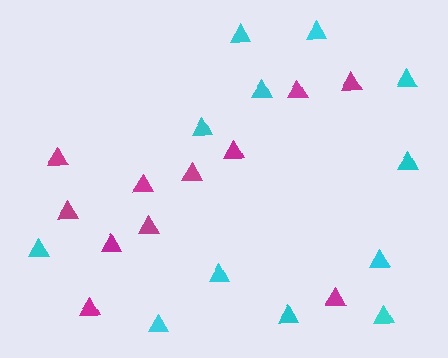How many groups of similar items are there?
There are 2 groups: one group of magenta triangles (11) and one group of cyan triangles (12).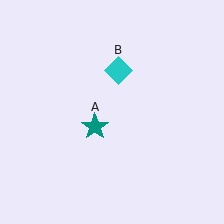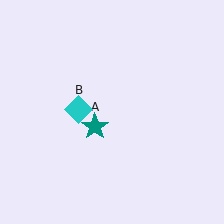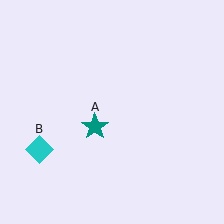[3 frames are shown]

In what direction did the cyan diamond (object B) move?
The cyan diamond (object B) moved down and to the left.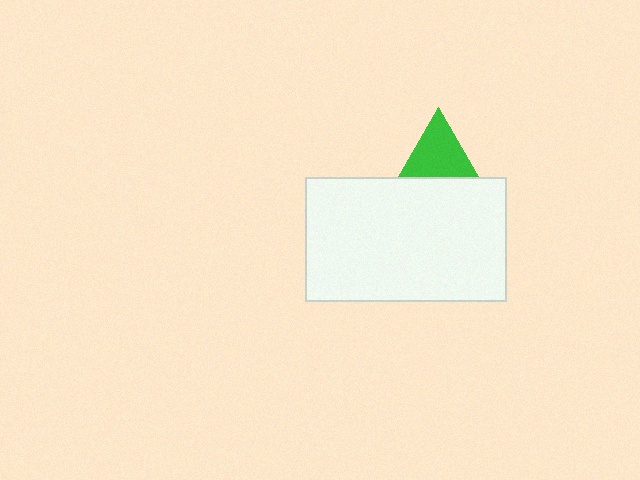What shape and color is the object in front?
The object in front is a white rectangle.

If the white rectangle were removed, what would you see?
You would see the complete green triangle.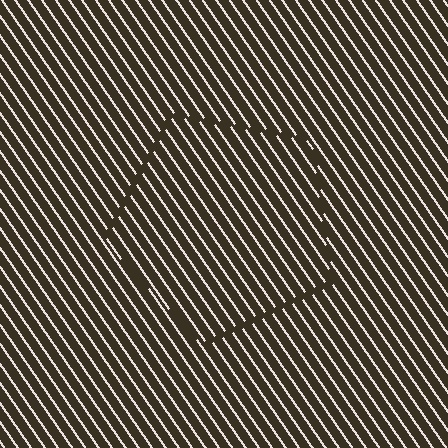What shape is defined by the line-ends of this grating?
An illusory pentagon. The interior of the shape contains the same grating, shifted by half a period — the contour is defined by the phase discontinuity where line-ends from the inner and outer gratings abut.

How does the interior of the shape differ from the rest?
The interior of the shape contains the same grating, shifted by half a period — the contour is defined by the phase discontinuity where line-ends from the inner and outer gratings abut.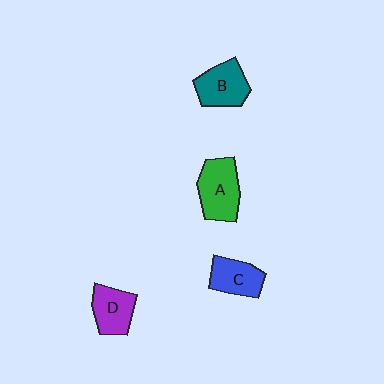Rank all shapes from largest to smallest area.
From largest to smallest: A (green), B (teal), D (purple), C (blue).